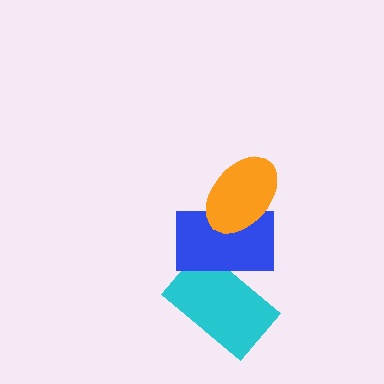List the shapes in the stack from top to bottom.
From top to bottom: the orange ellipse, the blue rectangle, the cyan rectangle.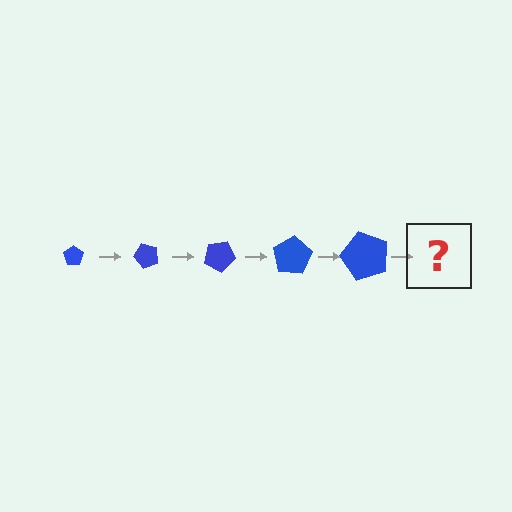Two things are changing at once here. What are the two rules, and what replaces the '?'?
The two rules are that the pentagon grows larger each step and it rotates 50 degrees each step. The '?' should be a pentagon, larger than the previous one and rotated 250 degrees from the start.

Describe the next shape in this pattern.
It should be a pentagon, larger than the previous one and rotated 250 degrees from the start.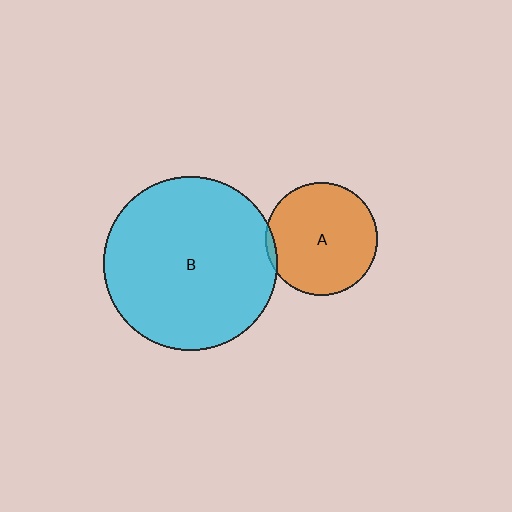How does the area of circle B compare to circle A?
Approximately 2.4 times.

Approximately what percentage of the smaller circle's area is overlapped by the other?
Approximately 5%.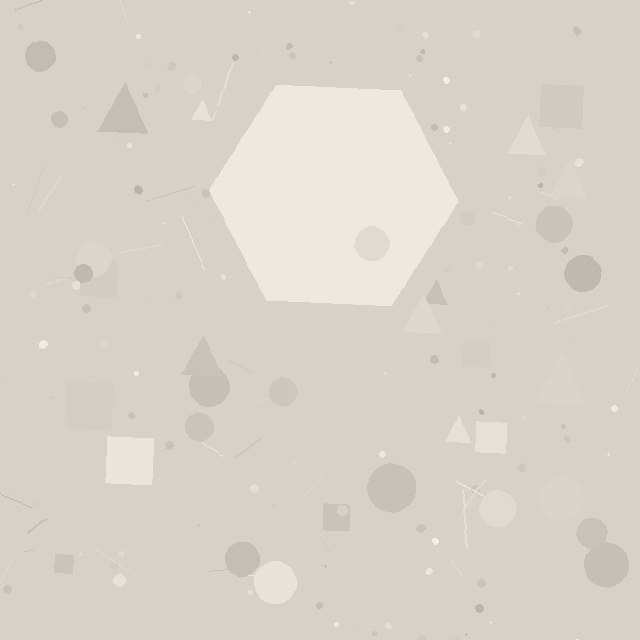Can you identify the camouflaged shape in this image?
The camouflaged shape is a hexagon.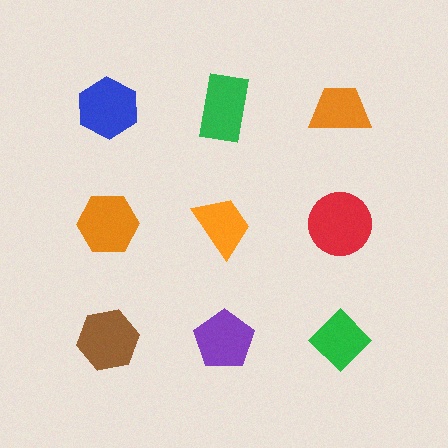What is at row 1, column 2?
A green rectangle.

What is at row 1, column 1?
A blue hexagon.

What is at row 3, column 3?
A green diamond.